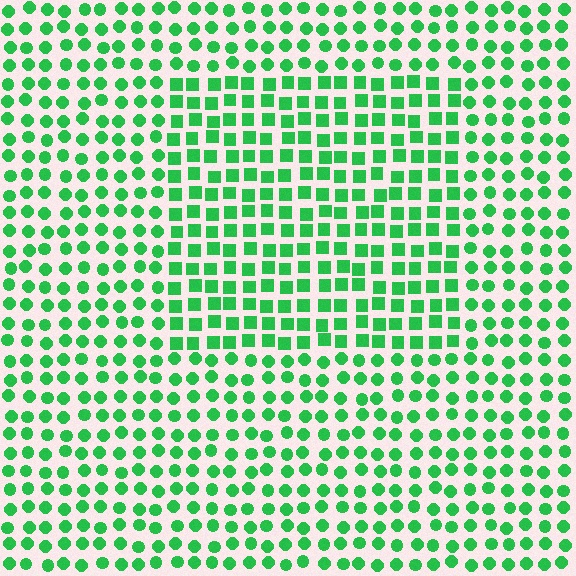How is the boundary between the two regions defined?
The boundary is defined by a change in element shape: squares inside vs. circles outside. All elements share the same color and spacing.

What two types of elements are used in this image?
The image uses squares inside the rectangle region and circles outside it.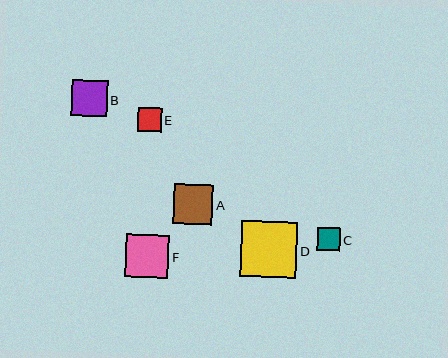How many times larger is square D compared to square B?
Square D is approximately 1.6 times the size of square B.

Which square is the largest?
Square D is the largest with a size of approximately 56 pixels.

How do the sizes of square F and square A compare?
Square F and square A are approximately the same size.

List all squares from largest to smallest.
From largest to smallest: D, F, A, B, E, C.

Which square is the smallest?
Square C is the smallest with a size of approximately 23 pixels.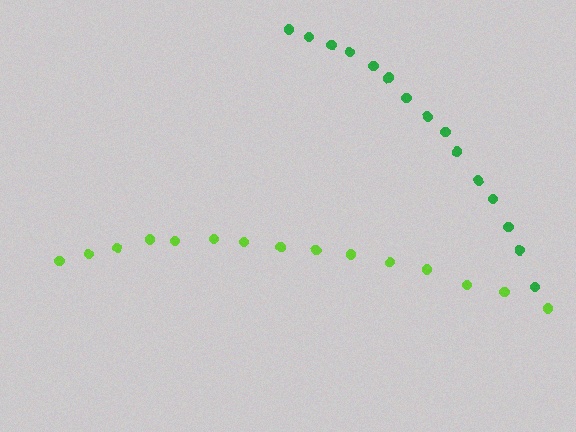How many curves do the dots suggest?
There are 2 distinct paths.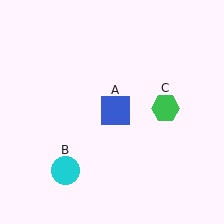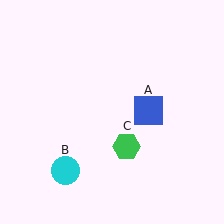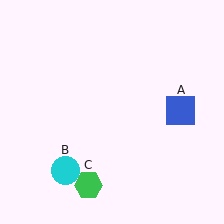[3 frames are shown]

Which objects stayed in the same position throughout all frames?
Cyan circle (object B) remained stationary.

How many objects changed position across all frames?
2 objects changed position: blue square (object A), green hexagon (object C).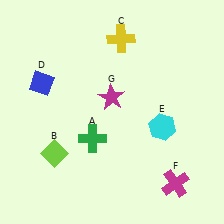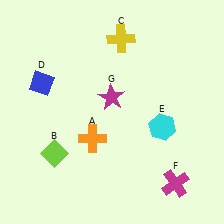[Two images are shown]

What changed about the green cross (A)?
In Image 1, A is green. In Image 2, it changed to orange.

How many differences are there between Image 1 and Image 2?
There is 1 difference between the two images.